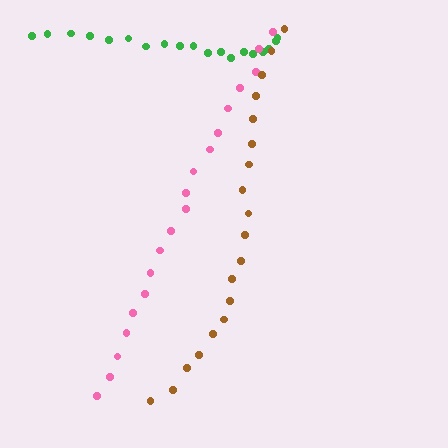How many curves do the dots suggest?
There are 3 distinct paths.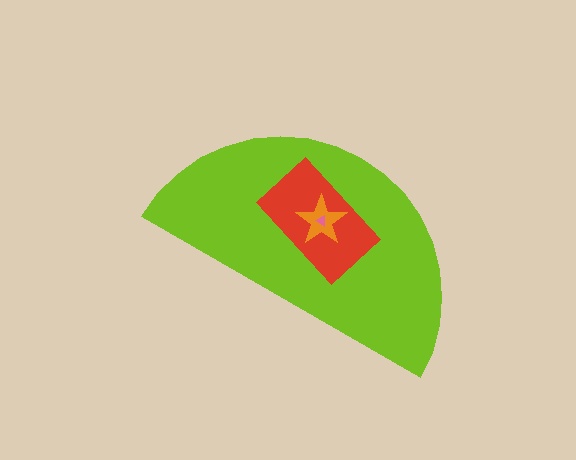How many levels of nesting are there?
4.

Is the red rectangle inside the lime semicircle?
Yes.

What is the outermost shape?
The lime semicircle.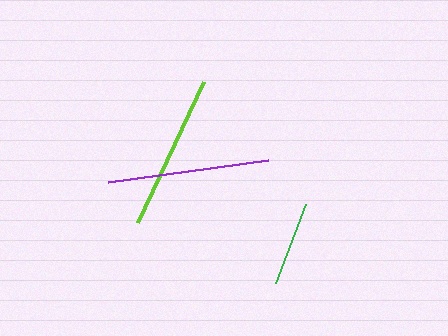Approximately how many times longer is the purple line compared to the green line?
The purple line is approximately 1.9 times the length of the green line.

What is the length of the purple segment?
The purple segment is approximately 162 pixels long.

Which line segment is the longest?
The purple line is the longest at approximately 162 pixels.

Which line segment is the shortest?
The green line is the shortest at approximately 84 pixels.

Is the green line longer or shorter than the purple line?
The purple line is longer than the green line.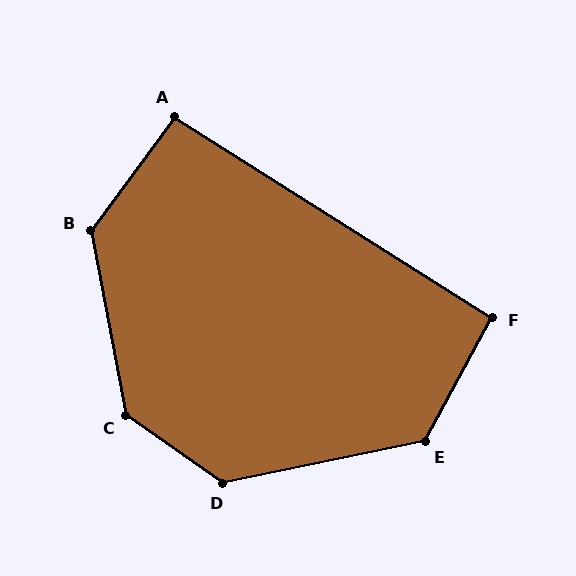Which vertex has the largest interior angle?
C, at approximately 136 degrees.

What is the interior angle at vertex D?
Approximately 133 degrees (obtuse).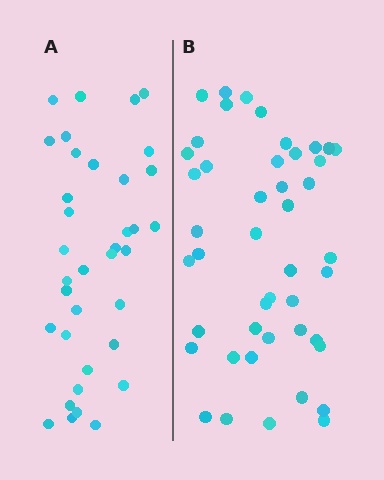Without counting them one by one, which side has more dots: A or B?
Region B (the right region) has more dots.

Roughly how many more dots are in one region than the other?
Region B has roughly 8 or so more dots than region A.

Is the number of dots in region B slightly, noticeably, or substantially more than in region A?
Region B has noticeably more, but not dramatically so. The ratio is roughly 1.2 to 1.